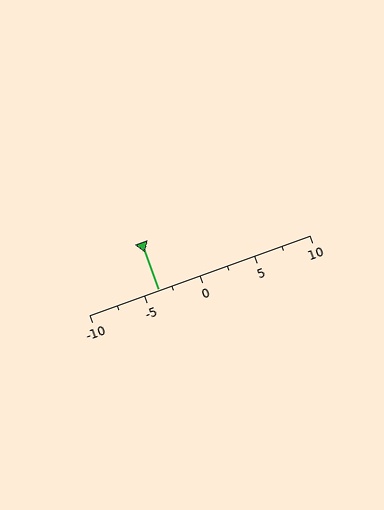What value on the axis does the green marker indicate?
The marker indicates approximately -3.8.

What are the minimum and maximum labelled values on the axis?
The axis runs from -10 to 10.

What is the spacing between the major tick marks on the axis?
The major ticks are spaced 5 apart.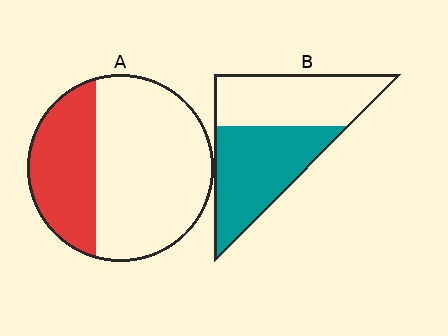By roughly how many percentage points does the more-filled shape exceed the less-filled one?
By roughly 20 percentage points (B over A).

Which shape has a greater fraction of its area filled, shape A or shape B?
Shape B.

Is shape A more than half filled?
No.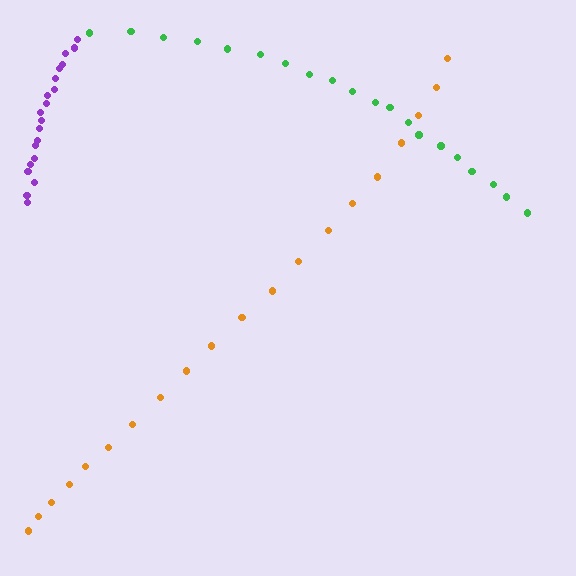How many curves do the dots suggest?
There are 3 distinct paths.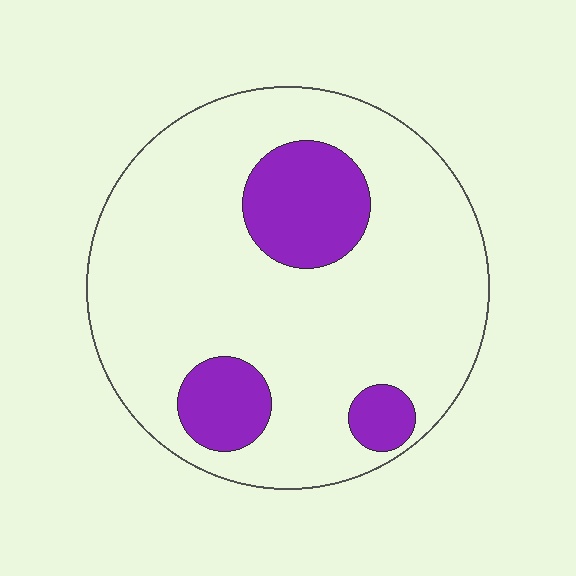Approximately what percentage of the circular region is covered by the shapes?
Approximately 20%.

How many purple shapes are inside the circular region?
3.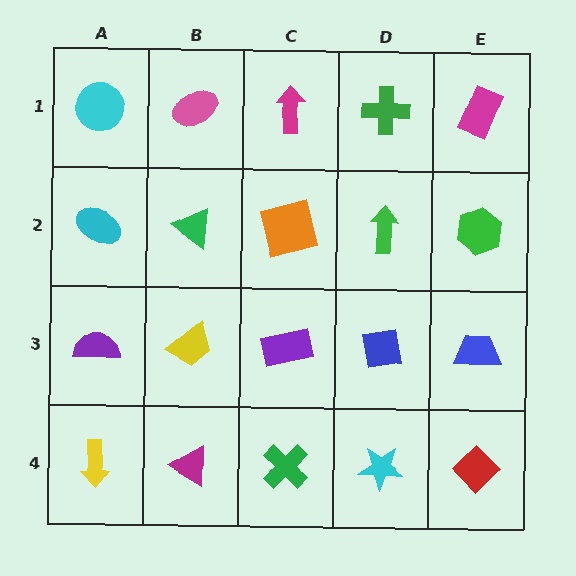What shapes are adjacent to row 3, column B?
A green triangle (row 2, column B), a magenta triangle (row 4, column B), a purple semicircle (row 3, column A), a purple rectangle (row 3, column C).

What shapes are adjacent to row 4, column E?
A blue trapezoid (row 3, column E), a cyan star (row 4, column D).